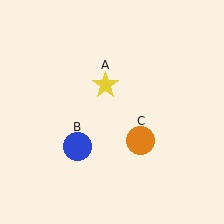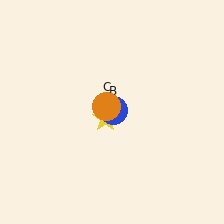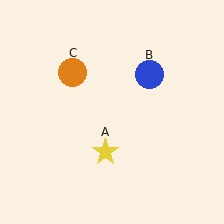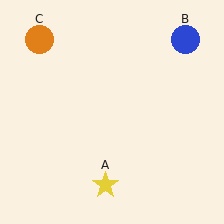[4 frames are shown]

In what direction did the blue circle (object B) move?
The blue circle (object B) moved up and to the right.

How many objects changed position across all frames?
3 objects changed position: yellow star (object A), blue circle (object B), orange circle (object C).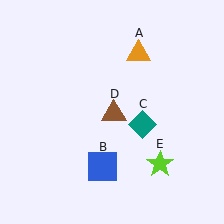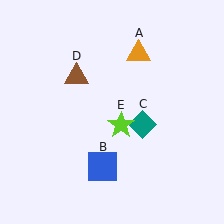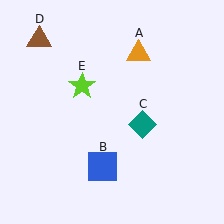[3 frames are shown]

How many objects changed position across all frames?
2 objects changed position: brown triangle (object D), lime star (object E).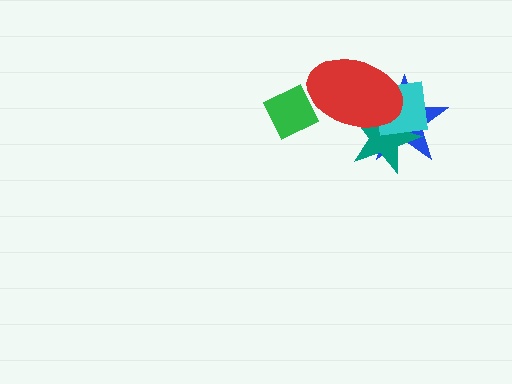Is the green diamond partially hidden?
No, no other shape covers it.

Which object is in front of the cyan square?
The red ellipse is in front of the cyan square.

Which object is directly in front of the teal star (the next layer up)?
The cyan square is directly in front of the teal star.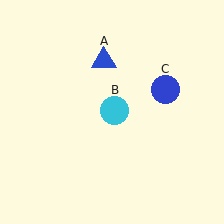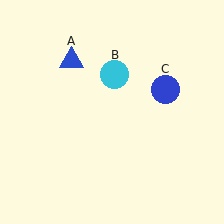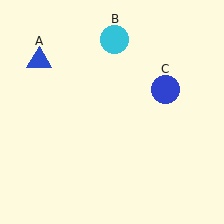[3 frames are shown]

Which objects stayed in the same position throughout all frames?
Blue circle (object C) remained stationary.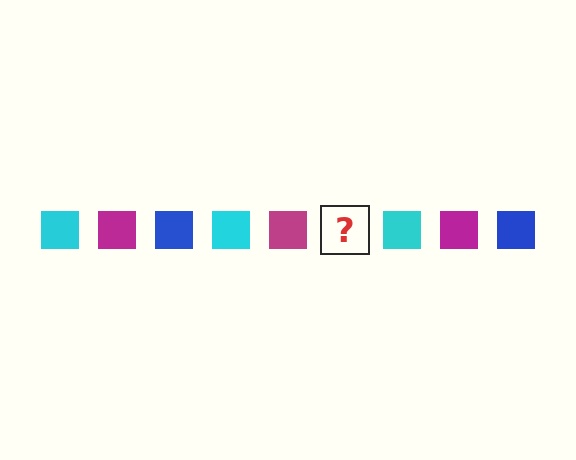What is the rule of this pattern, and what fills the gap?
The rule is that the pattern cycles through cyan, magenta, blue squares. The gap should be filled with a blue square.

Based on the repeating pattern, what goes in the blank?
The blank should be a blue square.